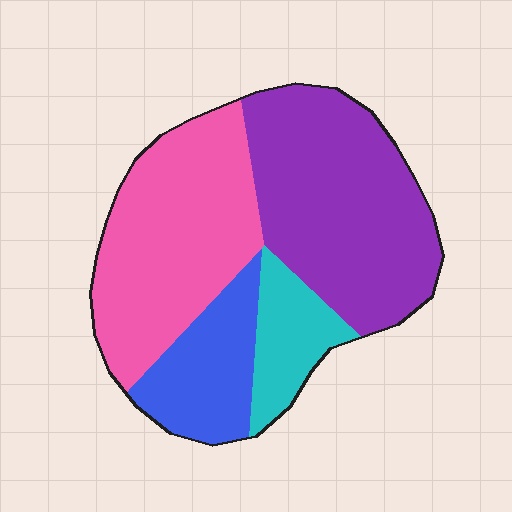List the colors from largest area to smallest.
From largest to smallest: purple, pink, blue, cyan.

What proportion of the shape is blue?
Blue covers 16% of the shape.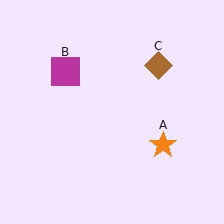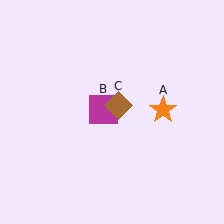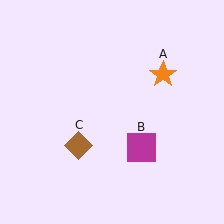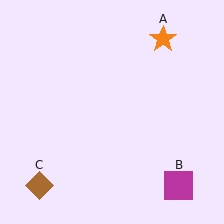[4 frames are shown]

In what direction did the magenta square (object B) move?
The magenta square (object B) moved down and to the right.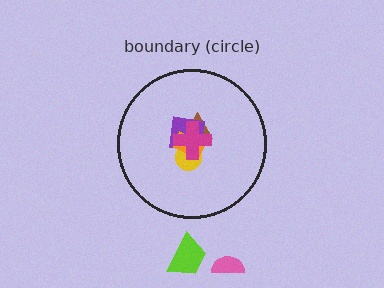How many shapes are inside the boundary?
5 inside, 2 outside.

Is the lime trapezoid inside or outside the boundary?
Outside.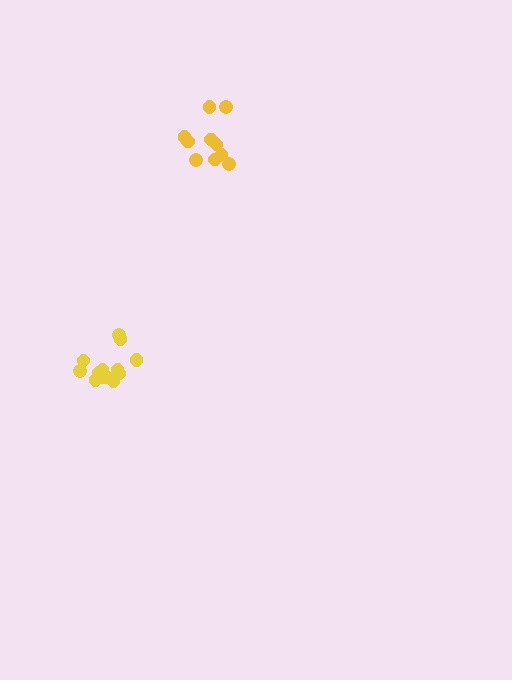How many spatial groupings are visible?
There are 2 spatial groupings.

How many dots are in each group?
Group 1: 13 dots, Group 2: 10 dots (23 total).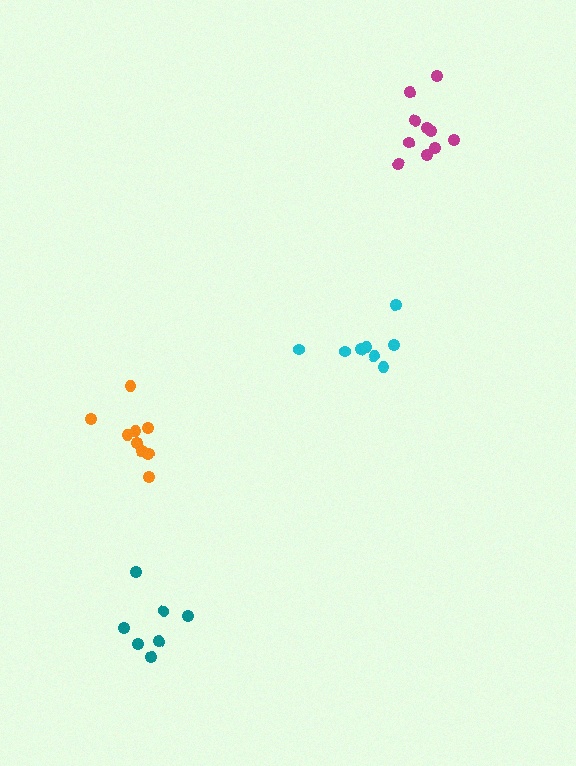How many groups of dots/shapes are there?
There are 4 groups.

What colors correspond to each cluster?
The clusters are colored: magenta, cyan, teal, orange.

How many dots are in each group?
Group 1: 10 dots, Group 2: 8 dots, Group 3: 7 dots, Group 4: 9 dots (34 total).